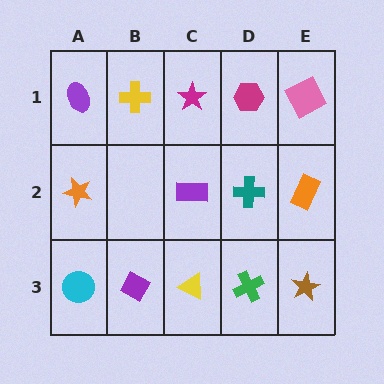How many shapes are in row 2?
4 shapes.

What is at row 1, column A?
A purple ellipse.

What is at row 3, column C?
A yellow triangle.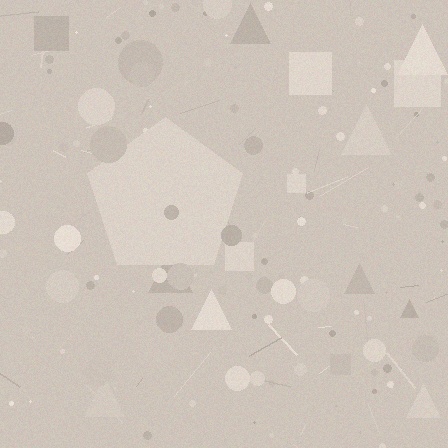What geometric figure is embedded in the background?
A pentagon is embedded in the background.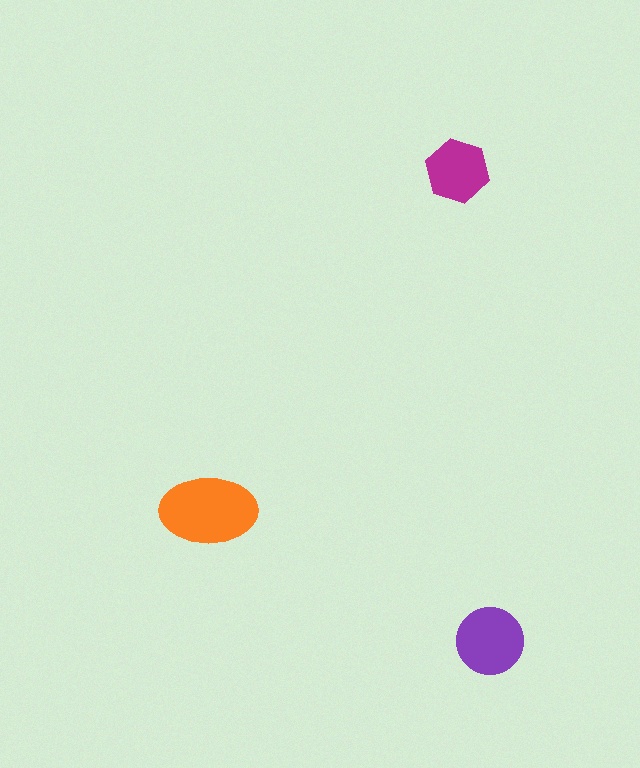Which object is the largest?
The orange ellipse.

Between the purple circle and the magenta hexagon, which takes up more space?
The purple circle.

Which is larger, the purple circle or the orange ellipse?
The orange ellipse.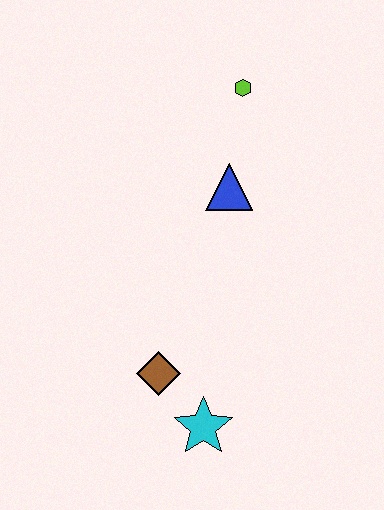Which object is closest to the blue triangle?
The lime hexagon is closest to the blue triangle.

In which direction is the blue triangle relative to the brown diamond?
The blue triangle is above the brown diamond.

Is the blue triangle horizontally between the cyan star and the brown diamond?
No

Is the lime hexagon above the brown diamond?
Yes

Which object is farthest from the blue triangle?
The cyan star is farthest from the blue triangle.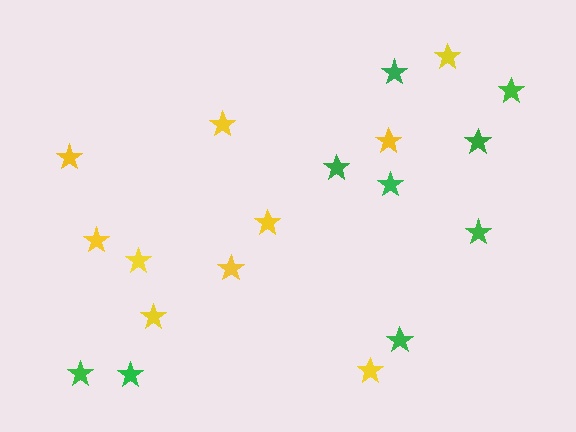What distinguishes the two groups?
There are 2 groups: one group of yellow stars (10) and one group of green stars (9).